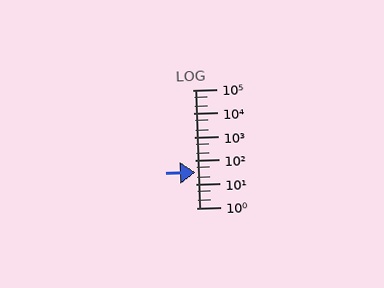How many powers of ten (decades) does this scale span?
The scale spans 5 decades, from 1 to 100000.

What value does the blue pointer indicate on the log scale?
The pointer indicates approximately 32.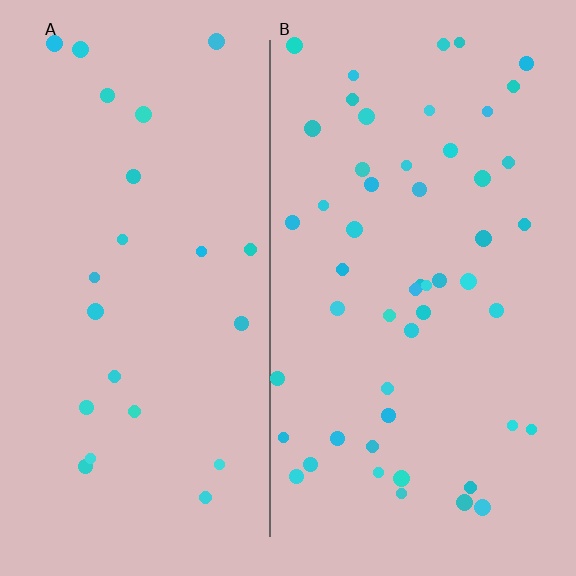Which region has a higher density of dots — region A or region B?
B (the right).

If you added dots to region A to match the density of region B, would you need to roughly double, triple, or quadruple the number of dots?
Approximately double.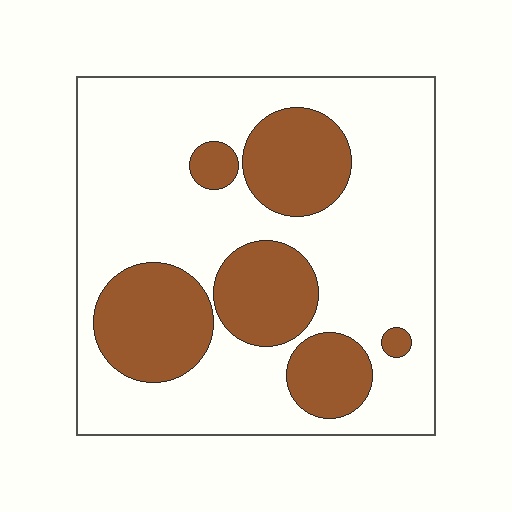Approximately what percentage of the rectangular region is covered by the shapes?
Approximately 30%.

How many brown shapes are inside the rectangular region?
6.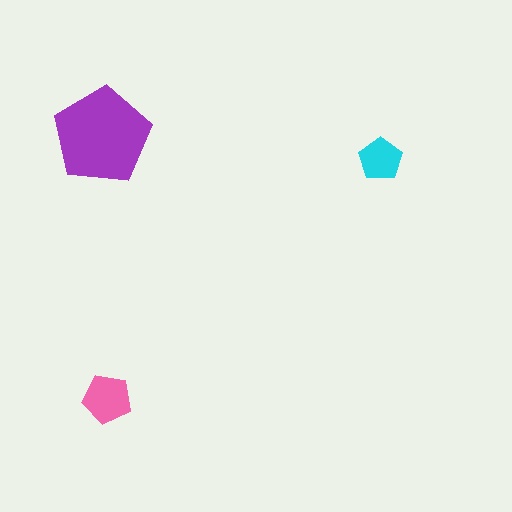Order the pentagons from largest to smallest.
the purple one, the pink one, the cyan one.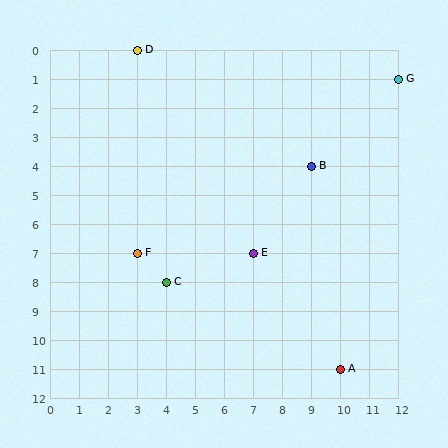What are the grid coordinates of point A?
Point A is at grid coordinates (10, 11).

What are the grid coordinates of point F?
Point F is at grid coordinates (3, 7).